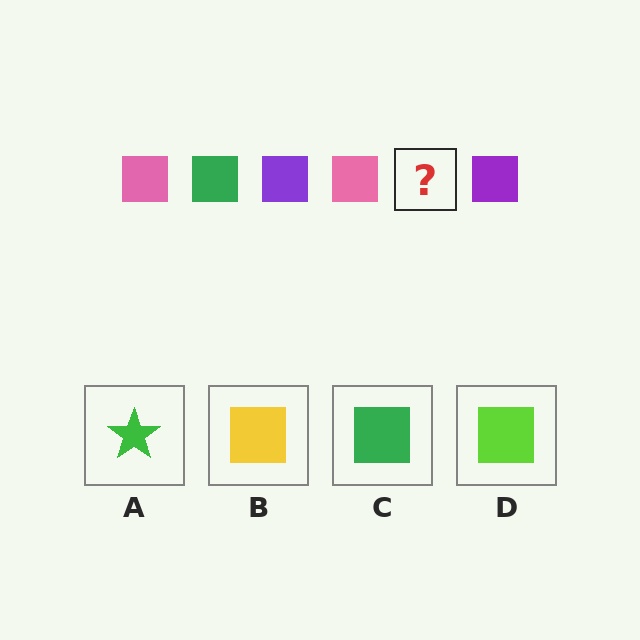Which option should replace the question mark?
Option C.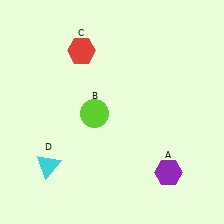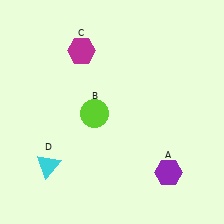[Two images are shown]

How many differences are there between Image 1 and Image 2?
There is 1 difference between the two images.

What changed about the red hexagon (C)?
In Image 1, C is red. In Image 2, it changed to magenta.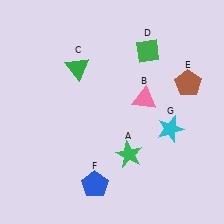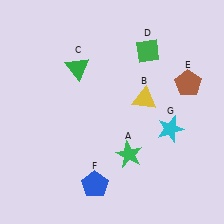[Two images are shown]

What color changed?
The triangle (B) changed from pink in Image 1 to yellow in Image 2.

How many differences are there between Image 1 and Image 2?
There is 1 difference between the two images.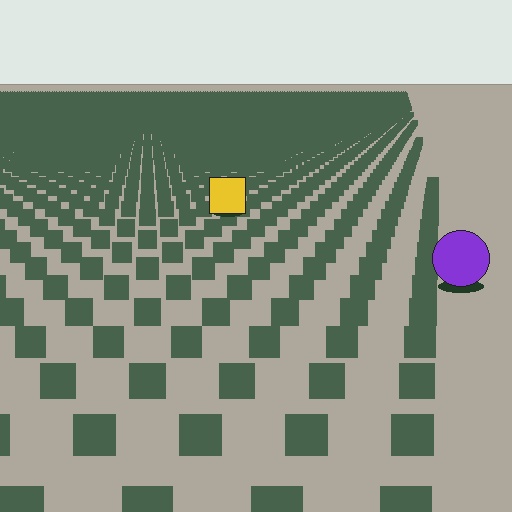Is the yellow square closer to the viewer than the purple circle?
No. The purple circle is closer — you can tell from the texture gradient: the ground texture is coarser near it.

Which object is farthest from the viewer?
The yellow square is farthest from the viewer. It appears smaller and the ground texture around it is denser.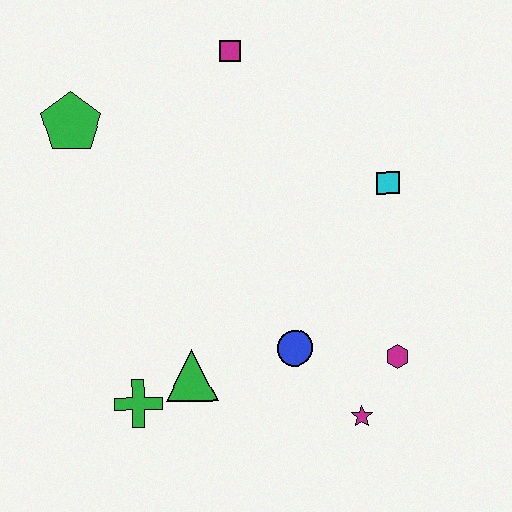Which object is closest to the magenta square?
The green pentagon is closest to the magenta square.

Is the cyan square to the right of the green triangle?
Yes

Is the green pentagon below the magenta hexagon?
No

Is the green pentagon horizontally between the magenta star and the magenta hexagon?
No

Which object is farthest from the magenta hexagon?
The green pentagon is farthest from the magenta hexagon.